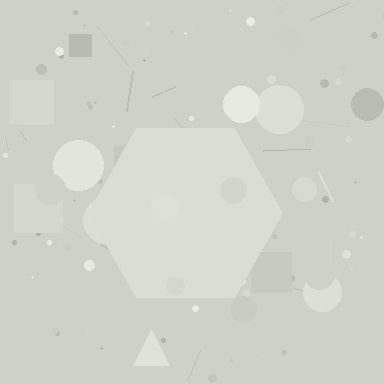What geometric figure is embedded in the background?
A hexagon is embedded in the background.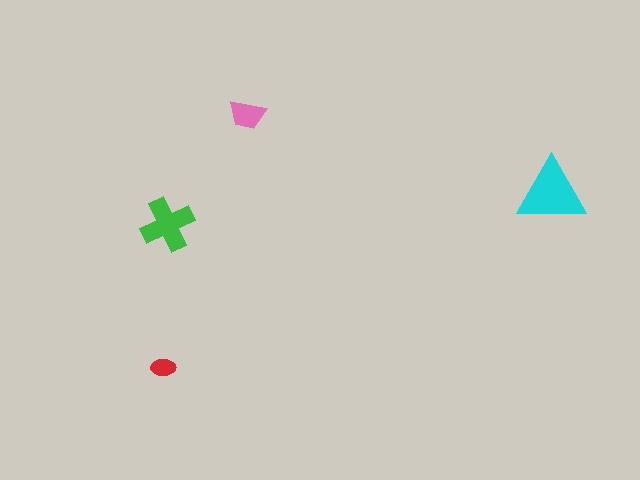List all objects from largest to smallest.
The cyan triangle, the green cross, the pink trapezoid, the red ellipse.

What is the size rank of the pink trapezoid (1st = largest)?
3rd.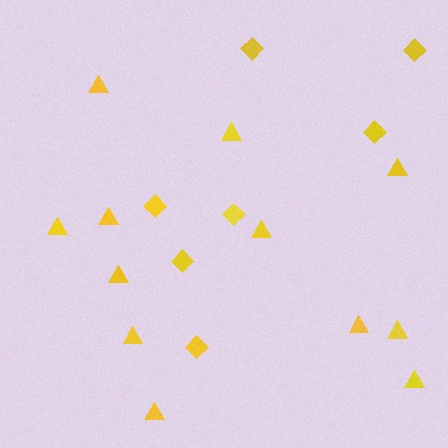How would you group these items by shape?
There are 2 groups: one group of diamonds (7) and one group of triangles (12).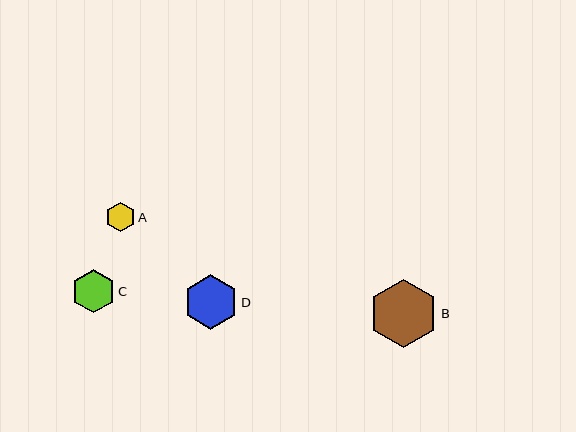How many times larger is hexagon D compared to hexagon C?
Hexagon D is approximately 1.3 times the size of hexagon C.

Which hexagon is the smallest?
Hexagon A is the smallest with a size of approximately 30 pixels.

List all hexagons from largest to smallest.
From largest to smallest: B, D, C, A.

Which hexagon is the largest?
Hexagon B is the largest with a size of approximately 68 pixels.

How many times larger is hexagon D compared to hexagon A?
Hexagon D is approximately 1.8 times the size of hexagon A.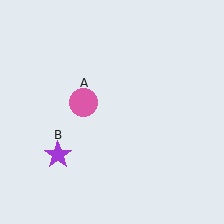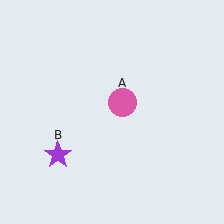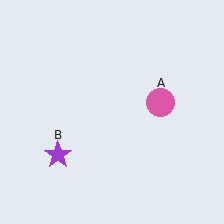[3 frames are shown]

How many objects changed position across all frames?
1 object changed position: pink circle (object A).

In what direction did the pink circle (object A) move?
The pink circle (object A) moved right.